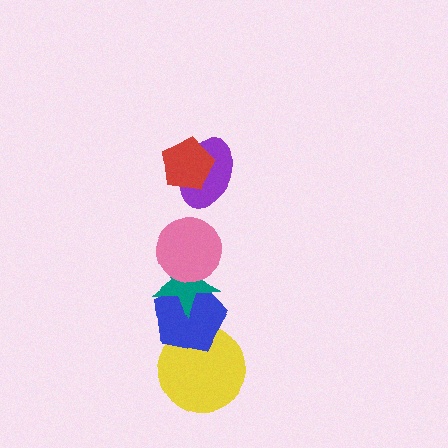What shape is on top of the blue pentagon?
The teal star is on top of the blue pentagon.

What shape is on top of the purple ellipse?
The red pentagon is on top of the purple ellipse.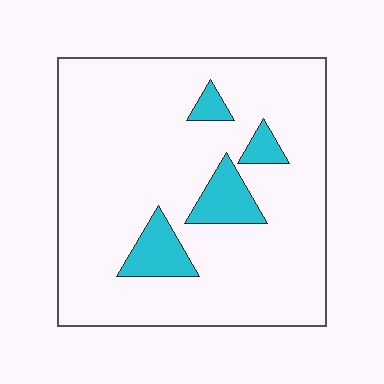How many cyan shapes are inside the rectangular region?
4.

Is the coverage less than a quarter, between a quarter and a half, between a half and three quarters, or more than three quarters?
Less than a quarter.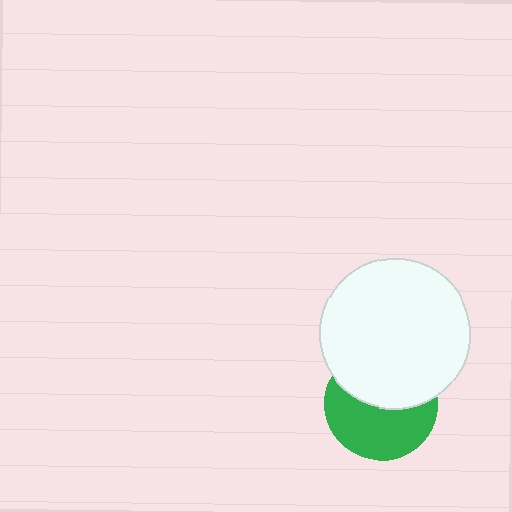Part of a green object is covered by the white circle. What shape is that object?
It is a circle.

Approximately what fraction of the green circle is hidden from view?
Roughly 46% of the green circle is hidden behind the white circle.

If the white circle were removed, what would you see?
You would see the complete green circle.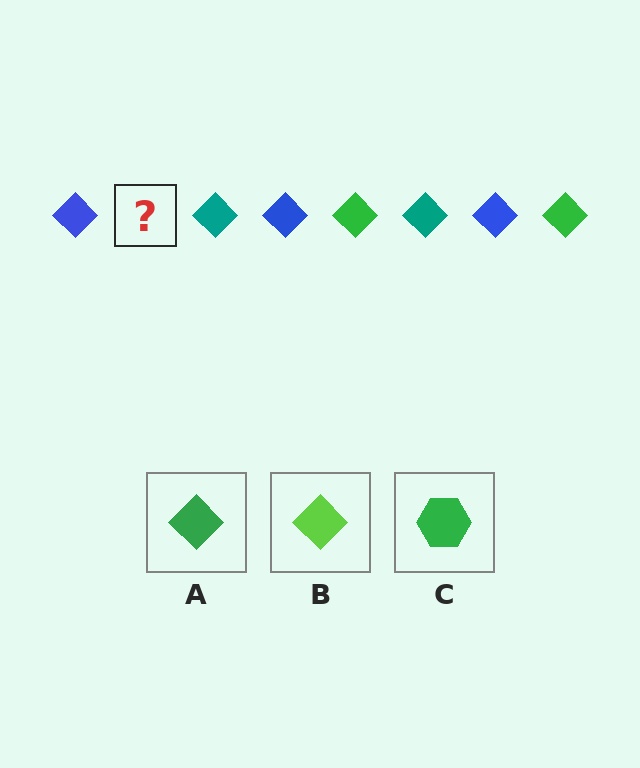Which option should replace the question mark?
Option A.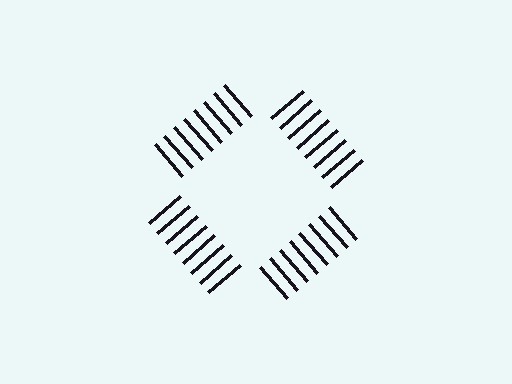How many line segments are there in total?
32 — 8 along each of the 4 edges.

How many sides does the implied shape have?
4 sides — the line-ends trace a square.